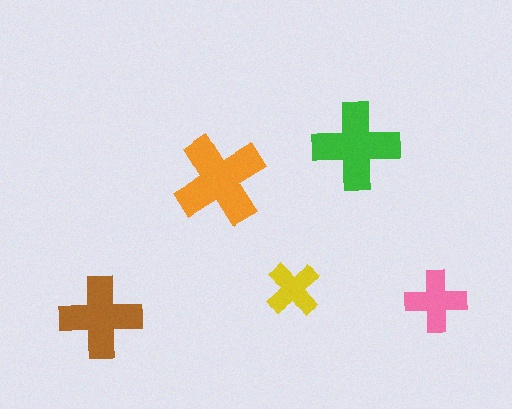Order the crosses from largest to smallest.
the orange one, the green one, the brown one, the pink one, the yellow one.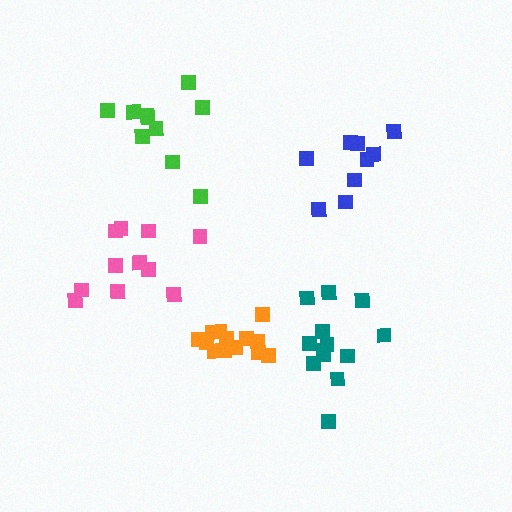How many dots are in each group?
Group 1: 10 dots, Group 2: 13 dots, Group 3: 9 dots, Group 4: 11 dots, Group 5: 13 dots (56 total).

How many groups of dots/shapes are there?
There are 5 groups.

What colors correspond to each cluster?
The clusters are colored: green, teal, blue, pink, orange.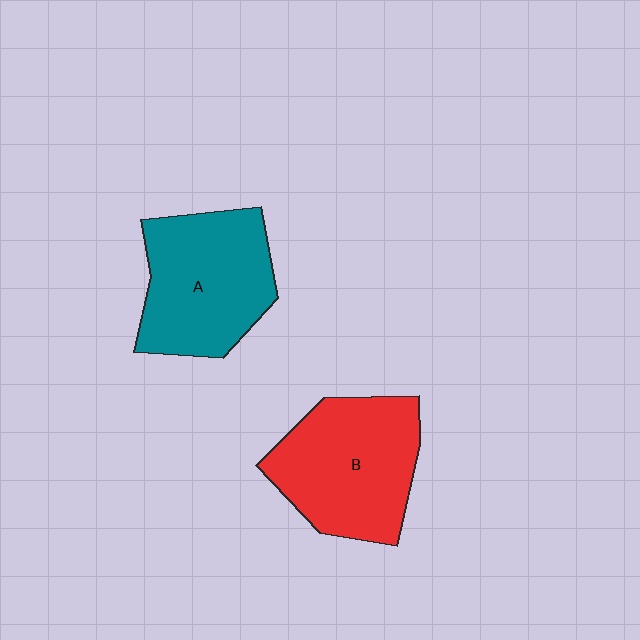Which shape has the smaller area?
Shape A (teal).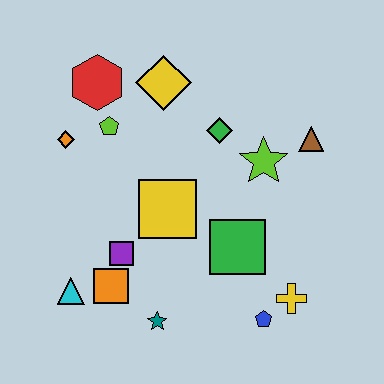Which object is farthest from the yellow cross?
The red hexagon is farthest from the yellow cross.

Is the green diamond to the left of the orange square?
No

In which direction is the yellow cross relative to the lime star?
The yellow cross is below the lime star.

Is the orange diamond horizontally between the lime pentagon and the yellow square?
No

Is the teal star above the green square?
No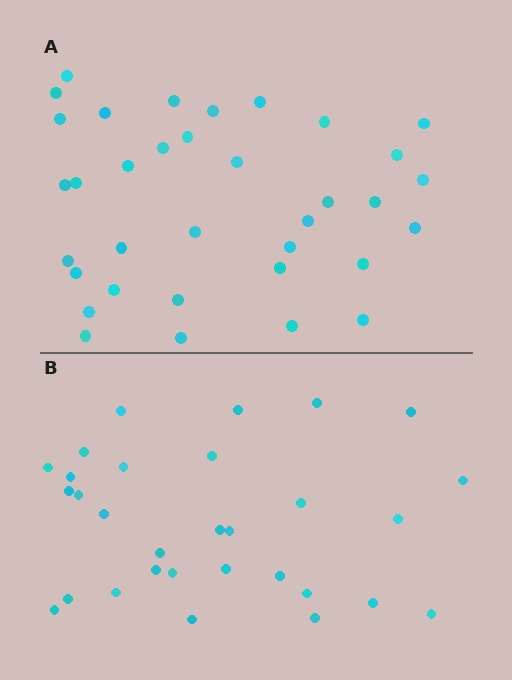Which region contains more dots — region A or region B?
Region A (the top region) has more dots.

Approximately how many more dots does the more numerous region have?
Region A has about 5 more dots than region B.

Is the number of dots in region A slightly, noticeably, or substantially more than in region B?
Region A has only slightly more — the two regions are fairly close. The ratio is roughly 1.2 to 1.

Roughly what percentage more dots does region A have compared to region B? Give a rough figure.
About 15% more.